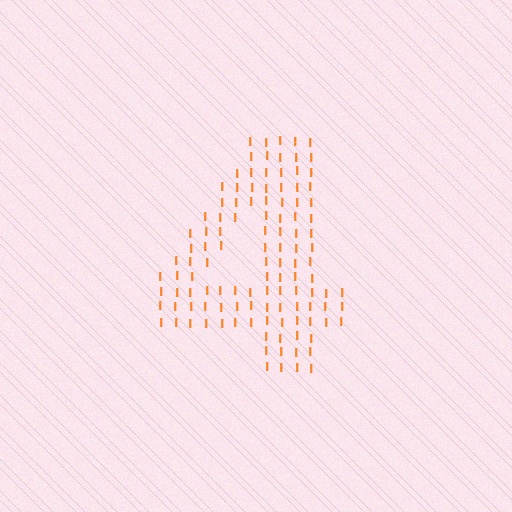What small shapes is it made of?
It is made of small letter I's.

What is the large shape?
The large shape is the digit 4.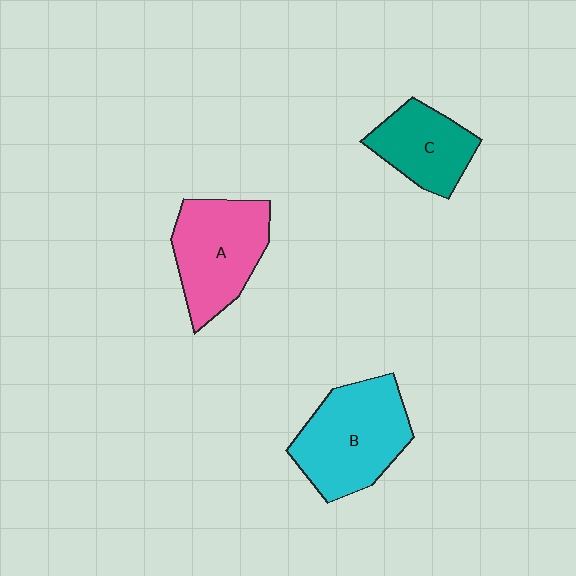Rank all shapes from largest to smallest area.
From largest to smallest: B (cyan), A (pink), C (teal).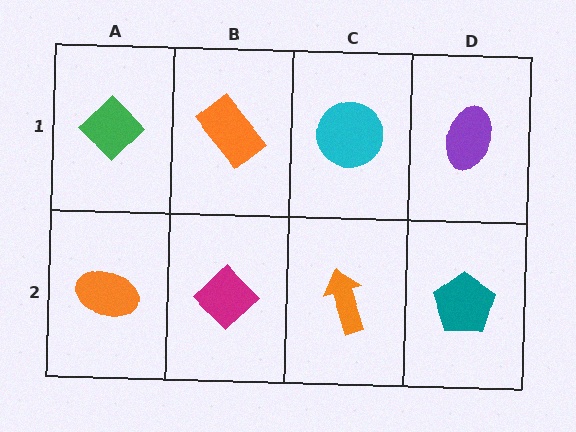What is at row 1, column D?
A purple ellipse.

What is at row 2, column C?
An orange arrow.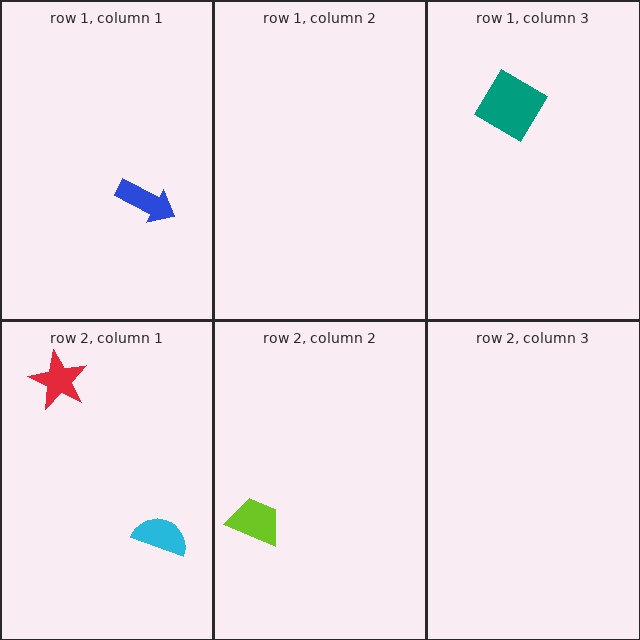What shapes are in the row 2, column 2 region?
The lime trapezoid.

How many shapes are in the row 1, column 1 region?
1.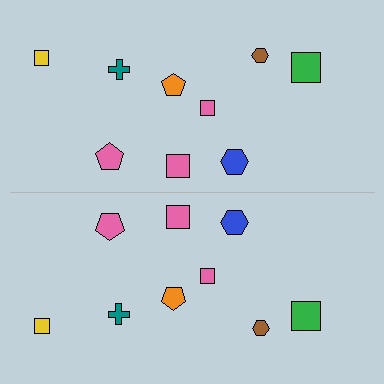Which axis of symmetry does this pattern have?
The pattern has a horizontal axis of symmetry running through the center of the image.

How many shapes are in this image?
There are 18 shapes in this image.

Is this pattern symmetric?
Yes, this pattern has bilateral (reflection) symmetry.